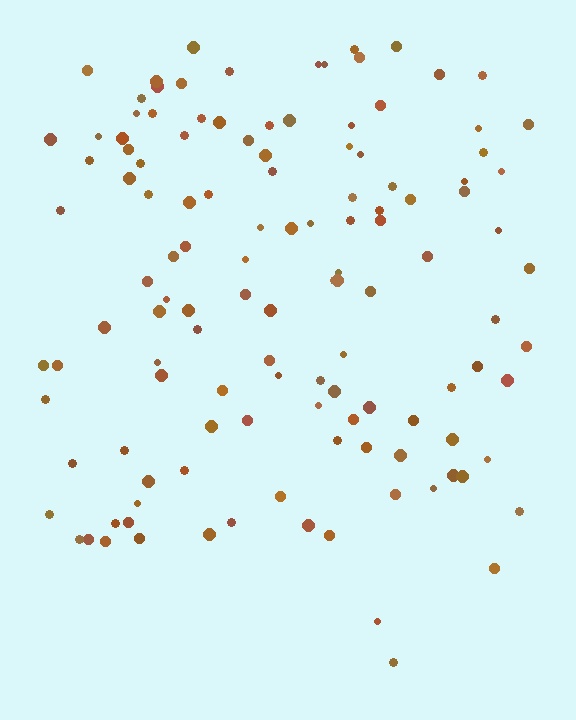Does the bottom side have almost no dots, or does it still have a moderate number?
Still a moderate number, just noticeably fewer than the top.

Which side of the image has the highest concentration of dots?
The top.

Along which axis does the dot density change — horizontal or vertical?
Vertical.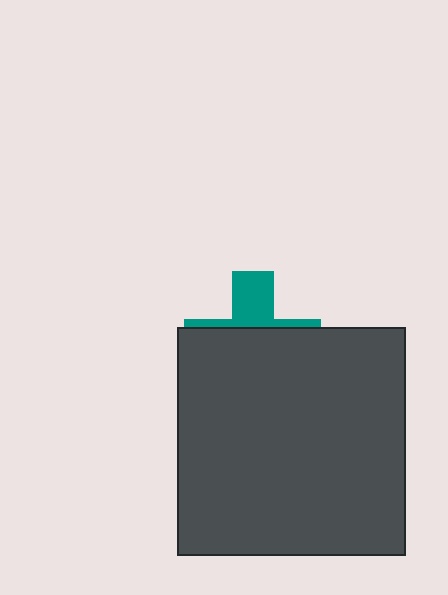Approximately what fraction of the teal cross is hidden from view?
Roughly 68% of the teal cross is hidden behind the dark gray square.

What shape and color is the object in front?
The object in front is a dark gray square.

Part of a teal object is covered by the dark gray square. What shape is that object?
It is a cross.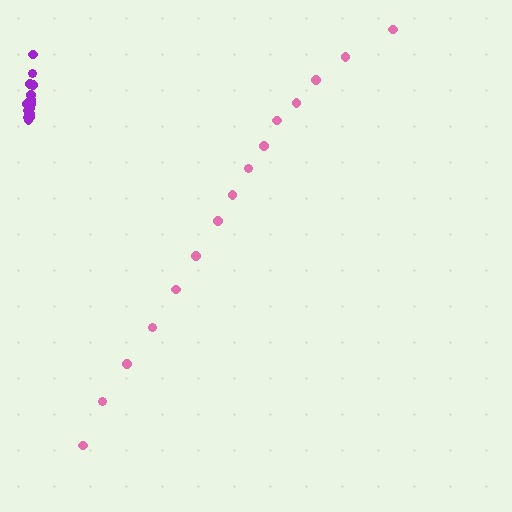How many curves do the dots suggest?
There are 2 distinct paths.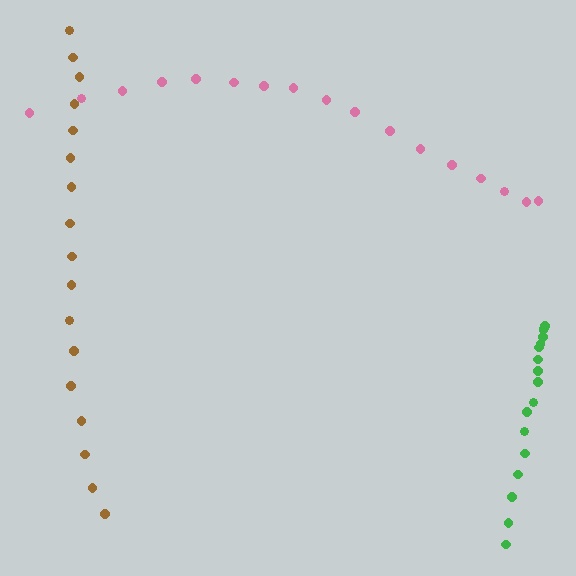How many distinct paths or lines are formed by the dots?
There are 3 distinct paths.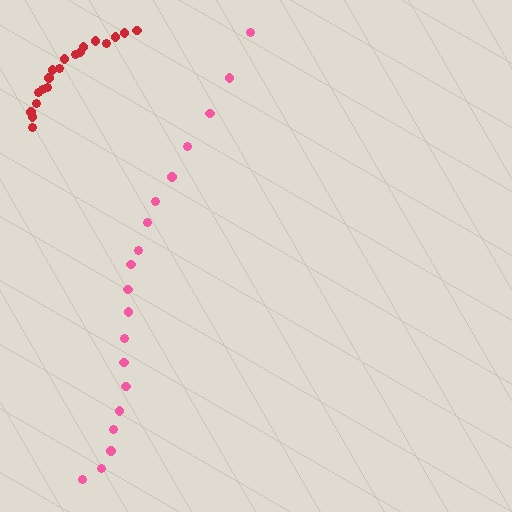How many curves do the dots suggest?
There are 2 distinct paths.